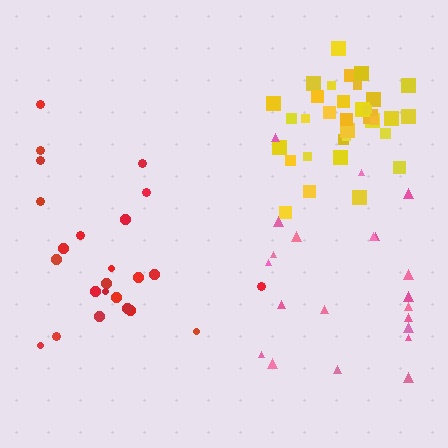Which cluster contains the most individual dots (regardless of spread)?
Yellow (34).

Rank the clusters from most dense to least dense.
yellow, red, pink.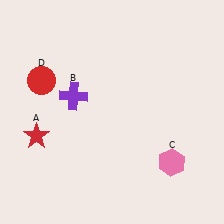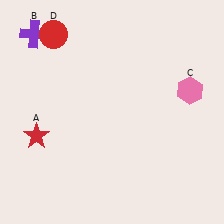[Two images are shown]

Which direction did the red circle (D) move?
The red circle (D) moved up.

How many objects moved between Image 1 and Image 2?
3 objects moved between the two images.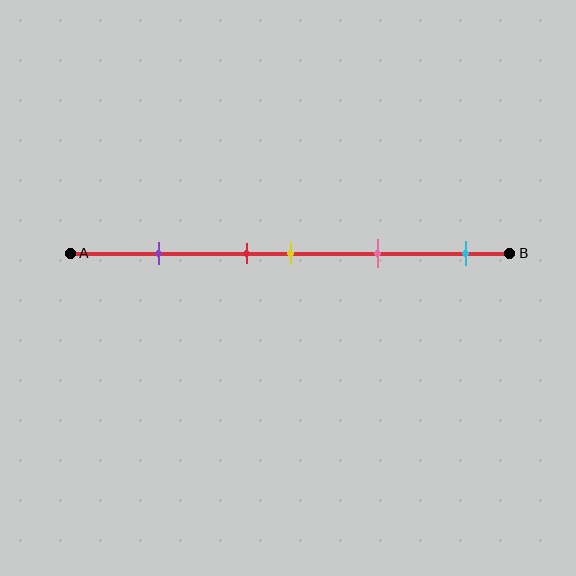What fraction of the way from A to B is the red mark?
The red mark is approximately 40% (0.4) of the way from A to B.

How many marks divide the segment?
There are 5 marks dividing the segment.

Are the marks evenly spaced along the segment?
No, the marks are not evenly spaced.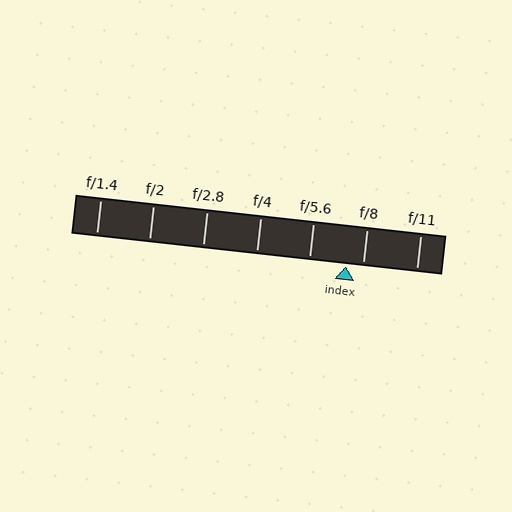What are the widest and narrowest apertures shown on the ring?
The widest aperture shown is f/1.4 and the narrowest is f/11.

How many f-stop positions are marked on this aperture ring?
There are 7 f-stop positions marked.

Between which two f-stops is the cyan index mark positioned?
The index mark is between f/5.6 and f/8.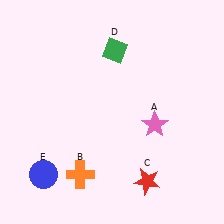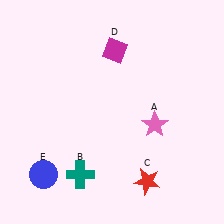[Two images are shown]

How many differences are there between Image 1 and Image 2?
There are 2 differences between the two images.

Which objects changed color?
B changed from orange to teal. D changed from green to magenta.